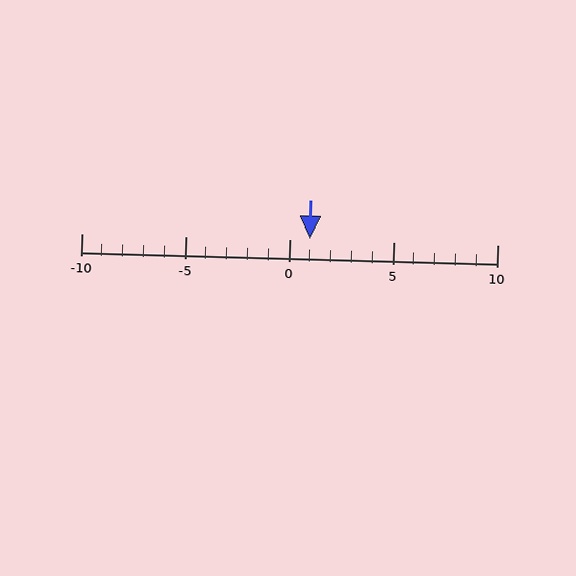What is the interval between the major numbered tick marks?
The major tick marks are spaced 5 units apart.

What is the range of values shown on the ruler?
The ruler shows values from -10 to 10.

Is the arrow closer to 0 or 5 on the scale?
The arrow is closer to 0.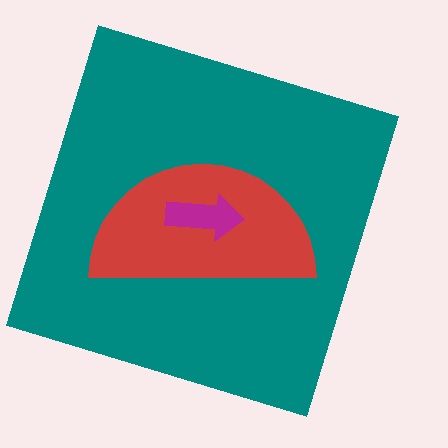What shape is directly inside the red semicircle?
The magenta arrow.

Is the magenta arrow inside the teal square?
Yes.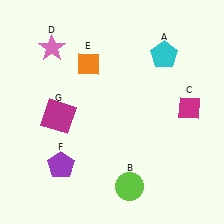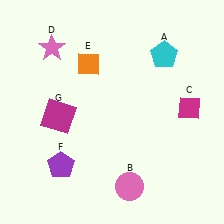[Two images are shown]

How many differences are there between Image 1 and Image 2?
There is 1 difference between the two images.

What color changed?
The circle (B) changed from lime in Image 1 to pink in Image 2.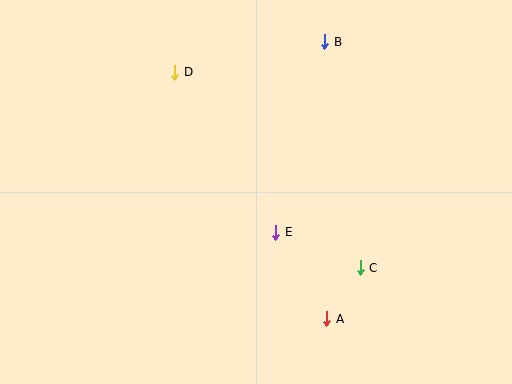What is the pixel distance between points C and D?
The distance between C and D is 269 pixels.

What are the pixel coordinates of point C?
Point C is at (360, 268).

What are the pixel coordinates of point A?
Point A is at (327, 319).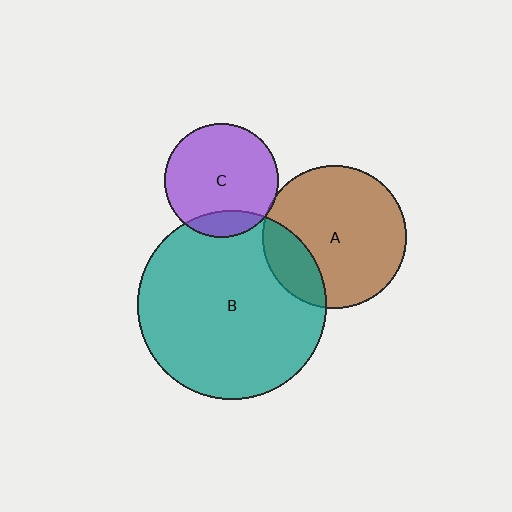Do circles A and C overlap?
Yes.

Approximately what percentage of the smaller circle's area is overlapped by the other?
Approximately 5%.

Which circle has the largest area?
Circle B (teal).